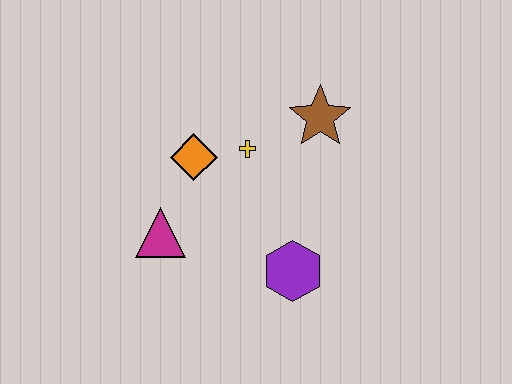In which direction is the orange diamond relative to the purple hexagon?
The orange diamond is above the purple hexagon.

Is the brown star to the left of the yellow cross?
No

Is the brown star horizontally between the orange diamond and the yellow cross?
No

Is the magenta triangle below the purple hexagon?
No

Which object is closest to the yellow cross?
The orange diamond is closest to the yellow cross.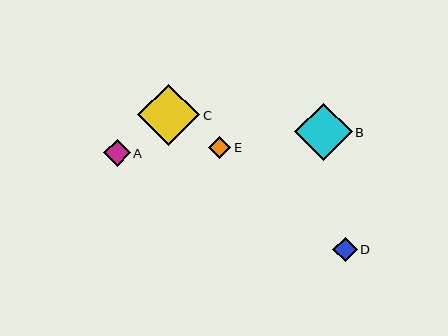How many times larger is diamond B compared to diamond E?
Diamond B is approximately 2.5 times the size of diamond E.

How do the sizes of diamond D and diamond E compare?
Diamond D and diamond E are approximately the same size.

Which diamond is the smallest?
Diamond E is the smallest with a size of approximately 23 pixels.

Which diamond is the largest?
Diamond C is the largest with a size of approximately 62 pixels.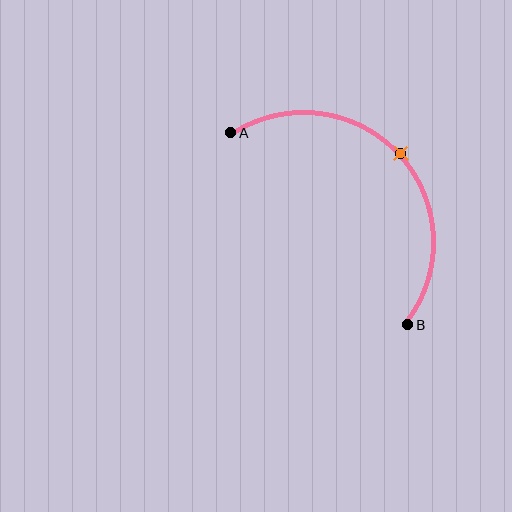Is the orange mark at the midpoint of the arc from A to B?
Yes. The orange mark lies on the arc at equal arc-length from both A and B — it is the arc midpoint.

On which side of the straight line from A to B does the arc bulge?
The arc bulges above and to the right of the straight line connecting A and B.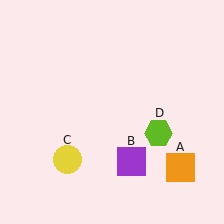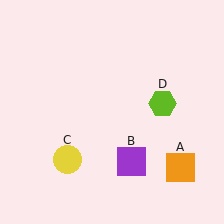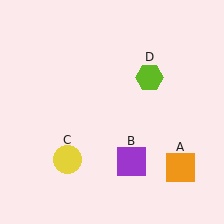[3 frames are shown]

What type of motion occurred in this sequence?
The lime hexagon (object D) rotated counterclockwise around the center of the scene.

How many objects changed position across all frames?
1 object changed position: lime hexagon (object D).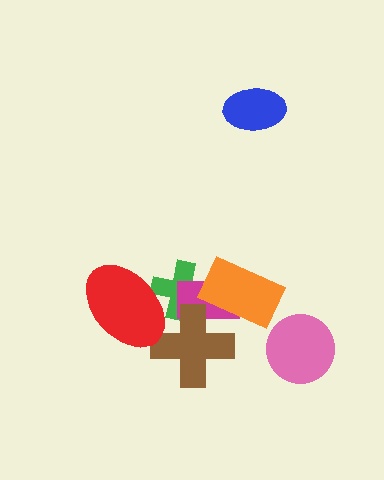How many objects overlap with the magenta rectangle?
3 objects overlap with the magenta rectangle.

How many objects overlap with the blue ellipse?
0 objects overlap with the blue ellipse.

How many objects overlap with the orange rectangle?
1 object overlaps with the orange rectangle.